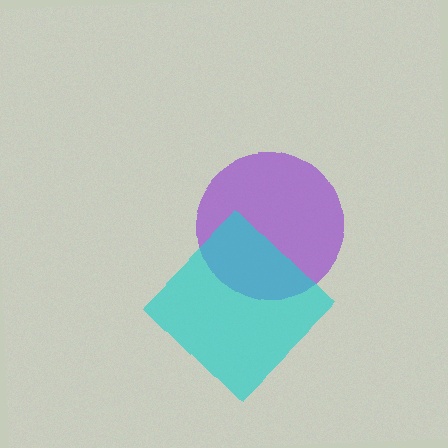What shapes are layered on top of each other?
The layered shapes are: a purple circle, a cyan diamond.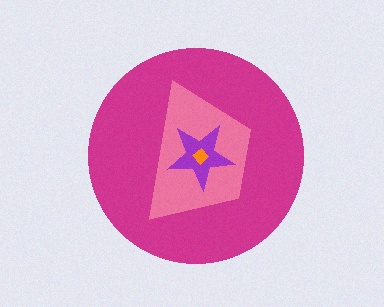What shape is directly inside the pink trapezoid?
The purple star.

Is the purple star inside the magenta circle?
Yes.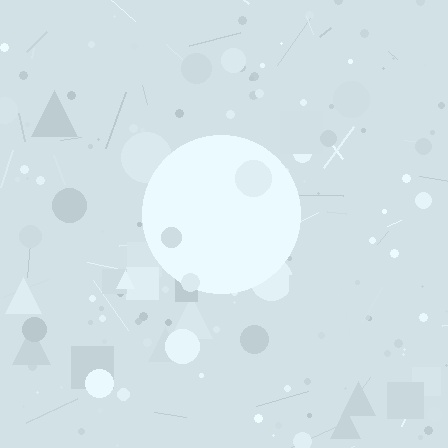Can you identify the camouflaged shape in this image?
The camouflaged shape is a circle.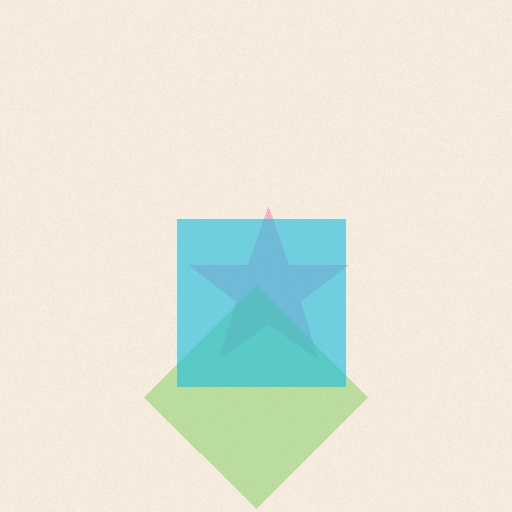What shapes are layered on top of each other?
The layered shapes are: a pink star, a lime diamond, a cyan square.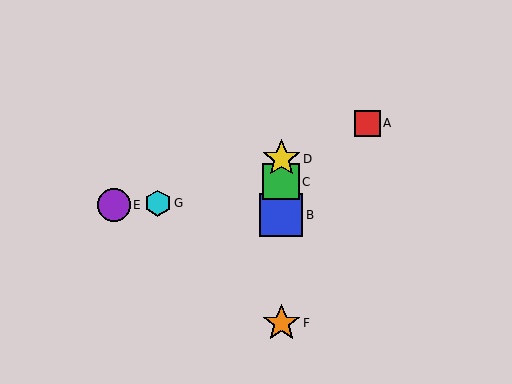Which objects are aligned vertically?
Objects B, C, D, F are aligned vertically.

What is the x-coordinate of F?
Object F is at x≈281.